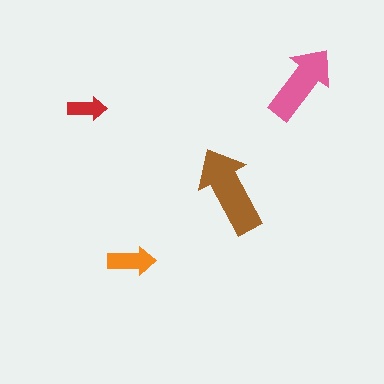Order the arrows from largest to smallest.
the brown one, the pink one, the orange one, the red one.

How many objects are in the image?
There are 4 objects in the image.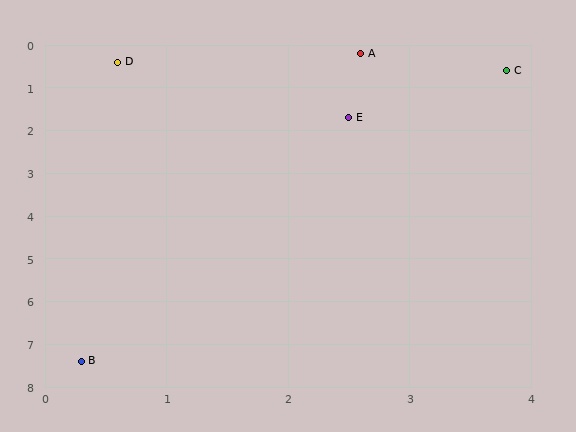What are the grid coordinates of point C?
Point C is at approximately (3.8, 0.6).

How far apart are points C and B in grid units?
Points C and B are about 7.6 grid units apart.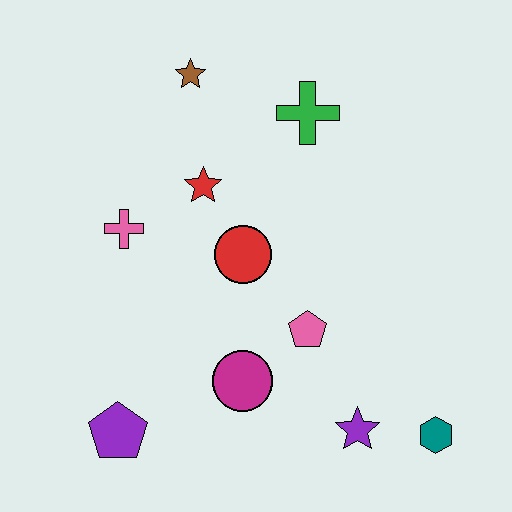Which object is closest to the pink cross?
The red star is closest to the pink cross.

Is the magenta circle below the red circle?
Yes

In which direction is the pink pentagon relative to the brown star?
The pink pentagon is below the brown star.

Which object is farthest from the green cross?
The purple pentagon is farthest from the green cross.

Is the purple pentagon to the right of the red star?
No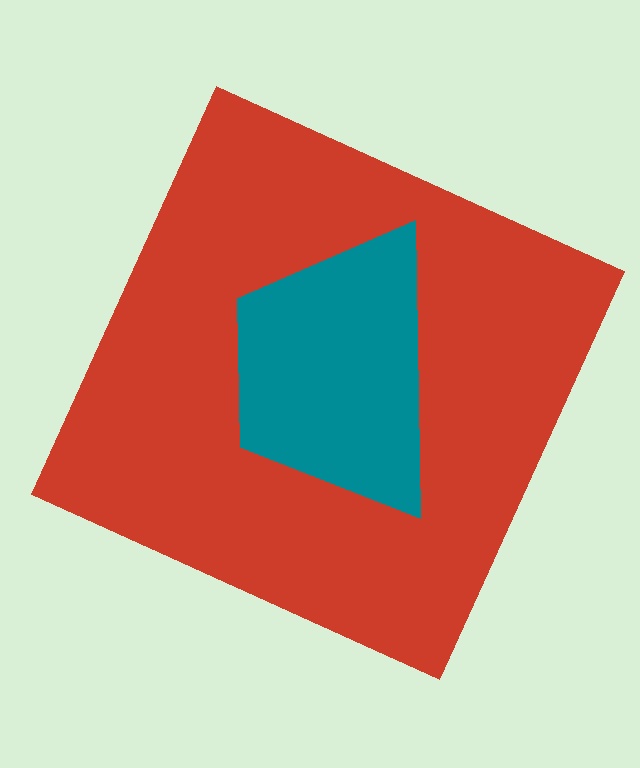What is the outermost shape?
The red square.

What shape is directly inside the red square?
The teal trapezoid.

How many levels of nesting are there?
2.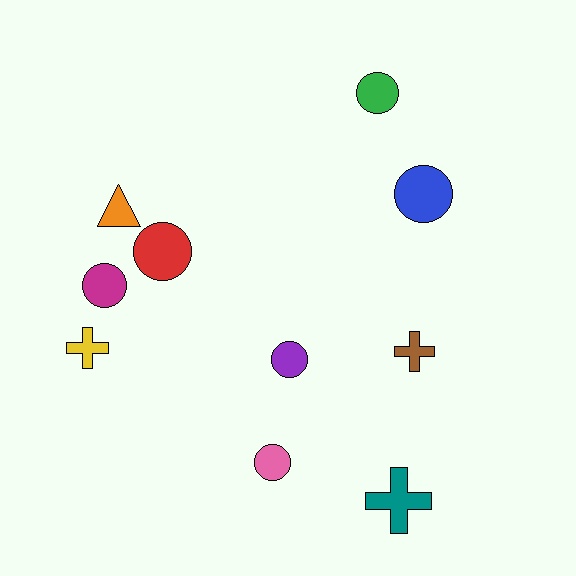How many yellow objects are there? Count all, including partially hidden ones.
There is 1 yellow object.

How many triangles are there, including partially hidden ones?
There is 1 triangle.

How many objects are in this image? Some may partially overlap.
There are 10 objects.